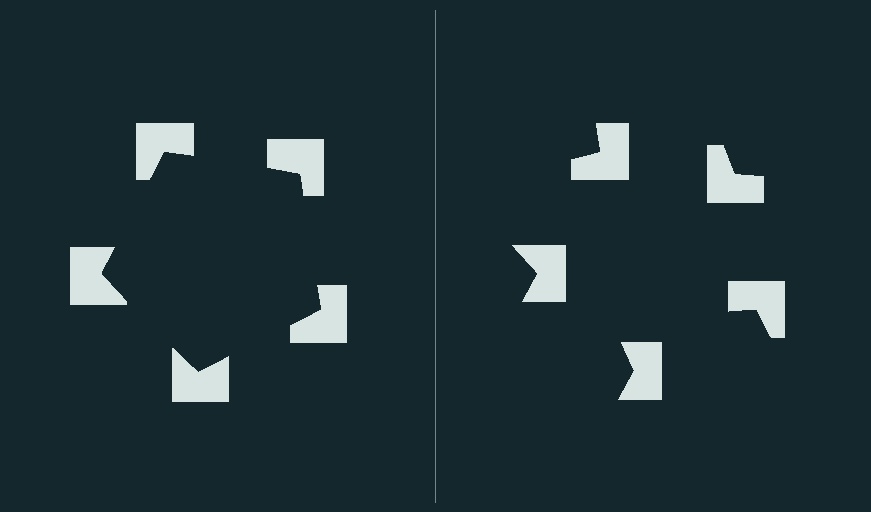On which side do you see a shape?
An illusory pentagon appears on the left side. On the right side the wedge cuts are rotated, so no coherent shape forms.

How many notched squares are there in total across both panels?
10 — 5 on each side.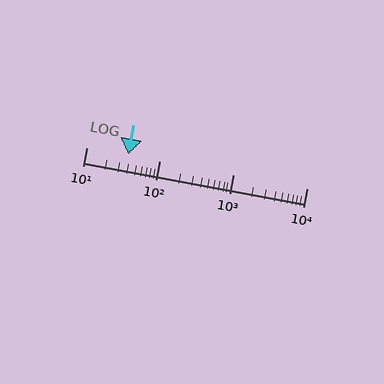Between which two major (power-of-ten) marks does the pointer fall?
The pointer is between 10 and 100.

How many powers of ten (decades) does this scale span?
The scale spans 3 decades, from 10 to 10000.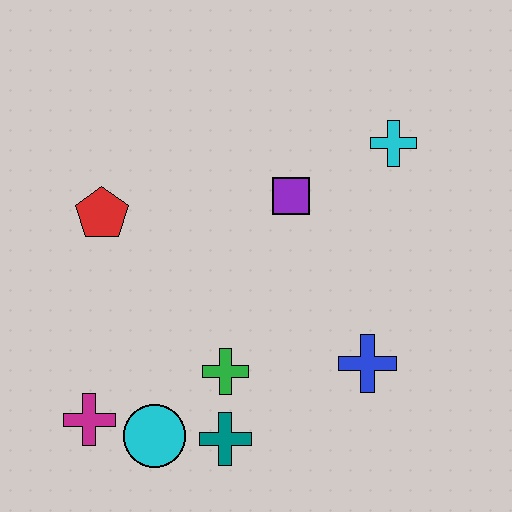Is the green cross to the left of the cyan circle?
No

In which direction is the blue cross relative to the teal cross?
The blue cross is to the right of the teal cross.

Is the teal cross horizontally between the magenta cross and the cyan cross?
Yes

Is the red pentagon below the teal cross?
No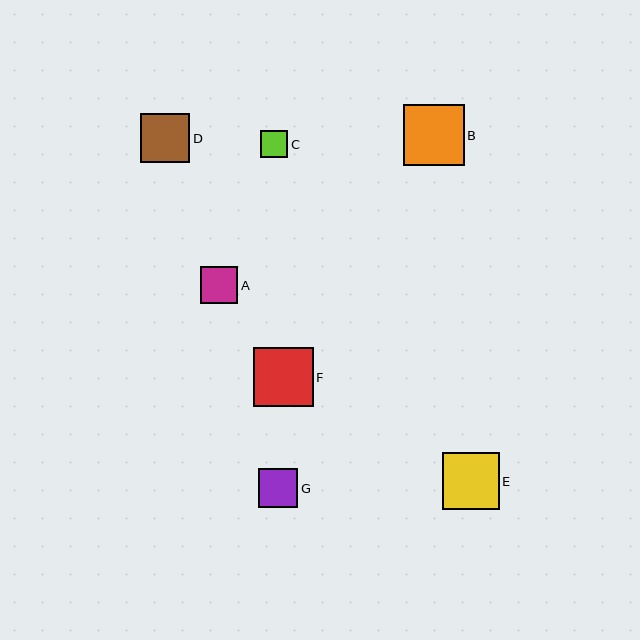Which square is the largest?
Square B is the largest with a size of approximately 61 pixels.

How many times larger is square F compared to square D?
Square F is approximately 1.2 times the size of square D.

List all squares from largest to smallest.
From largest to smallest: B, F, E, D, G, A, C.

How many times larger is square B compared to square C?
Square B is approximately 2.3 times the size of square C.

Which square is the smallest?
Square C is the smallest with a size of approximately 27 pixels.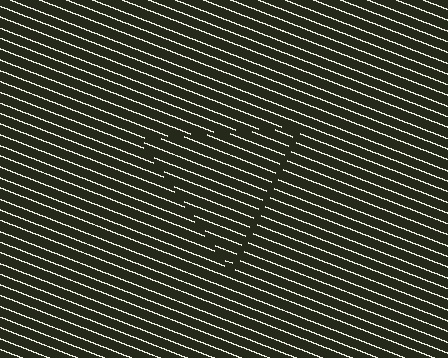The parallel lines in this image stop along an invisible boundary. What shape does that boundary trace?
An illusory triangle. The interior of the shape contains the same grating, shifted by half a period — the contour is defined by the phase discontinuity where line-ends from the inner and outer gratings abut.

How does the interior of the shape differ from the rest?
The interior of the shape contains the same grating, shifted by half a period — the contour is defined by the phase discontinuity where line-ends from the inner and outer gratings abut.